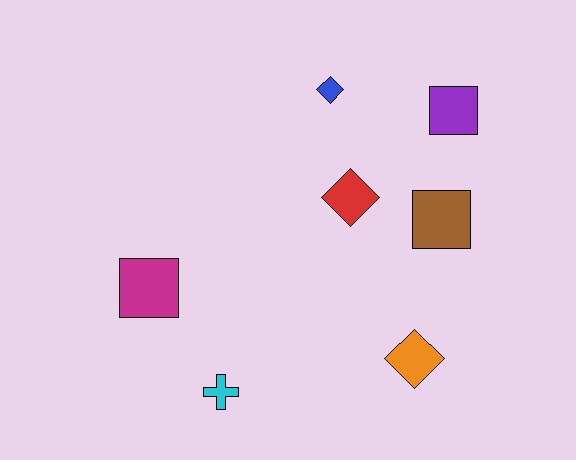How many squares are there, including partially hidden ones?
There are 3 squares.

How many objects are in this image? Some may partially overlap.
There are 7 objects.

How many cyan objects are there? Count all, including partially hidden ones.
There is 1 cyan object.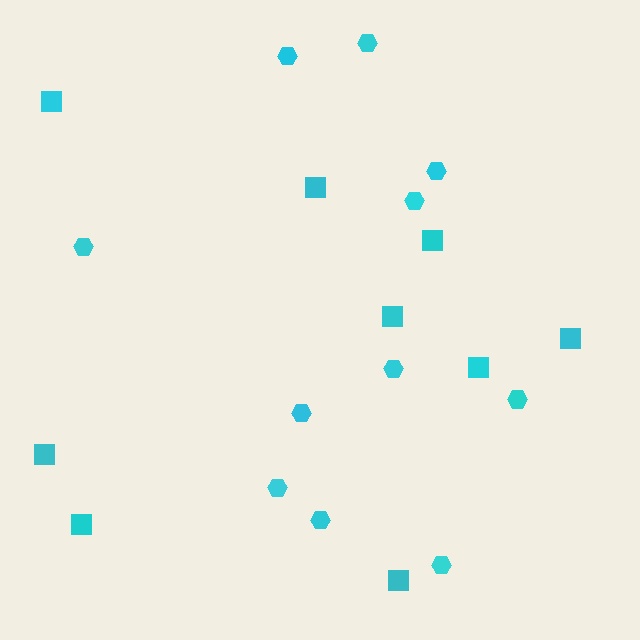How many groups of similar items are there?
There are 2 groups: one group of squares (9) and one group of hexagons (11).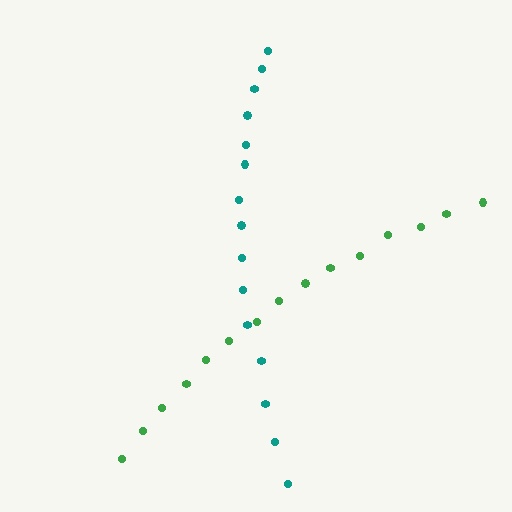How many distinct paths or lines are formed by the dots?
There are 2 distinct paths.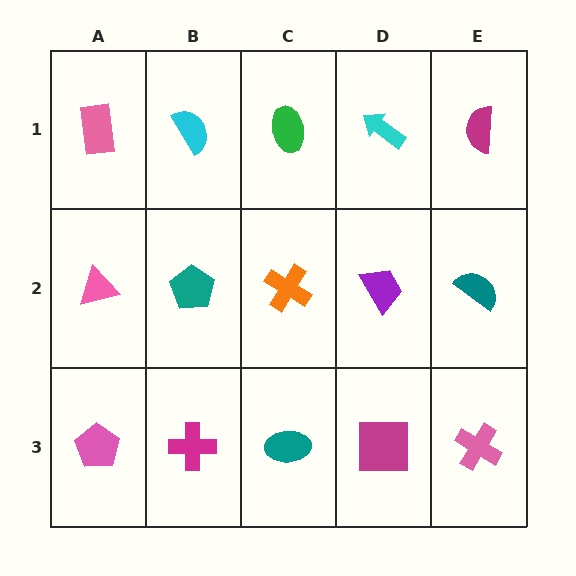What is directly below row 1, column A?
A pink triangle.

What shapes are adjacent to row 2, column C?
A green ellipse (row 1, column C), a teal ellipse (row 3, column C), a teal pentagon (row 2, column B), a purple trapezoid (row 2, column D).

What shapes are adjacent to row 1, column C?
An orange cross (row 2, column C), a cyan semicircle (row 1, column B), a cyan arrow (row 1, column D).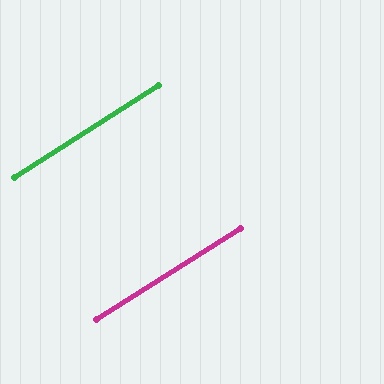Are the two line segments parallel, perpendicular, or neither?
Parallel — their directions differ by only 0.0°.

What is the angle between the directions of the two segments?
Approximately 0 degrees.